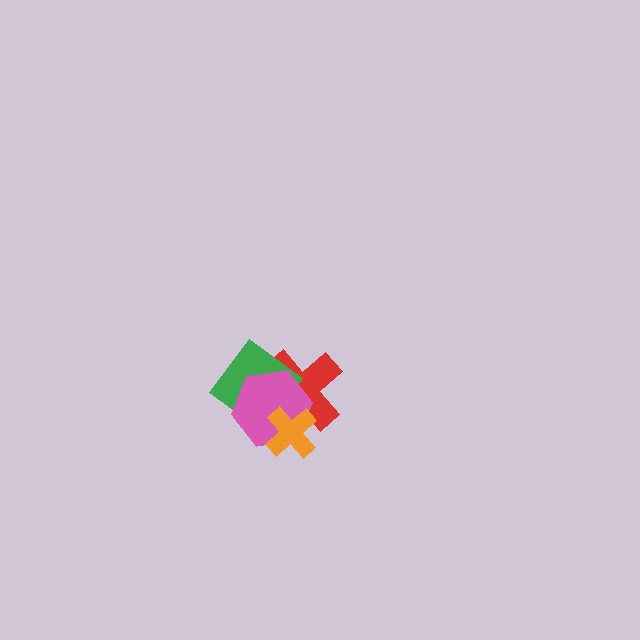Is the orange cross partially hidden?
No, no other shape covers it.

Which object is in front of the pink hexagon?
The orange cross is in front of the pink hexagon.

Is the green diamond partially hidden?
Yes, it is partially covered by another shape.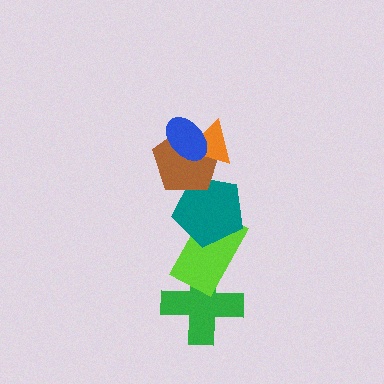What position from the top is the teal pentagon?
The teal pentagon is 4th from the top.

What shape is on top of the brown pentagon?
The orange triangle is on top of the brown pentagon.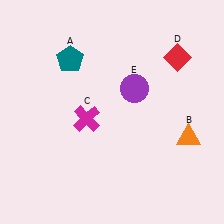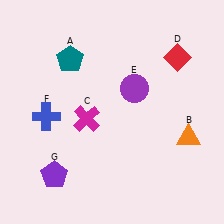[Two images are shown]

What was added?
A blue cross (F), a purple pentagon (G) were added in Image 2.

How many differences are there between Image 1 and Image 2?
There are 2 differences between the two images.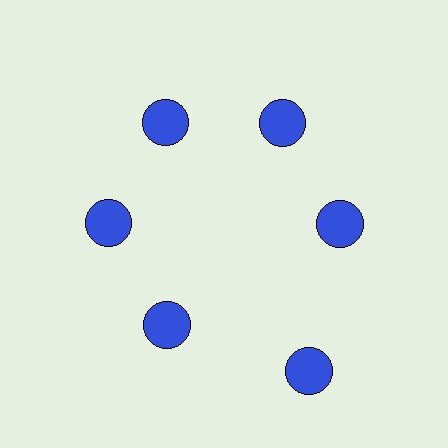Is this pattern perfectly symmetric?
No. The 6 blue circles are arranged in a ring, but one element near the 5 o'clock position is pushed outward from the center, breaking the 6-fold rotational symmetry.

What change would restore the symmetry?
The symmetry would be restored by moving it inward, back onto the ring so that all 6 circles sit at equal angles and equal distance from the center.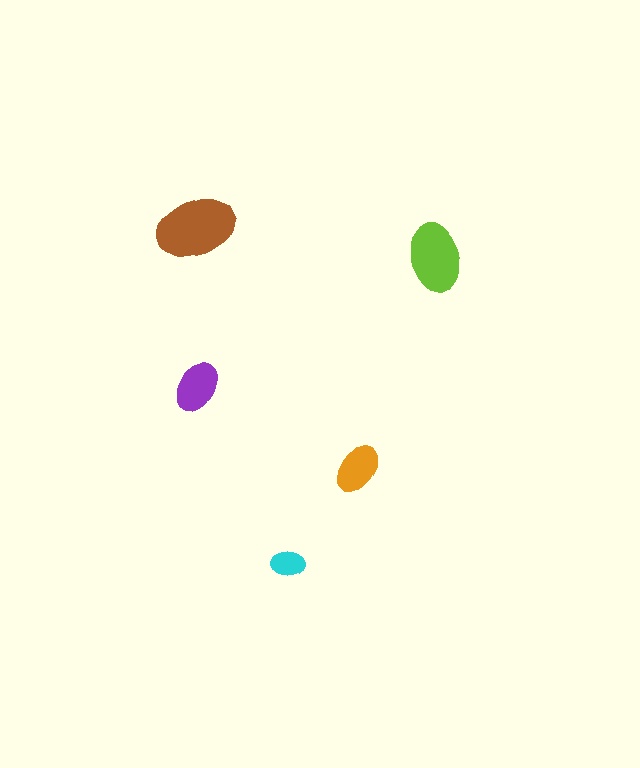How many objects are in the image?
There are 5 objects in the image.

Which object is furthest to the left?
The brown ellipse is leftmost.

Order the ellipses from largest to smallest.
the brown one, the lime one, the purple one, the orange one, the cyan one.